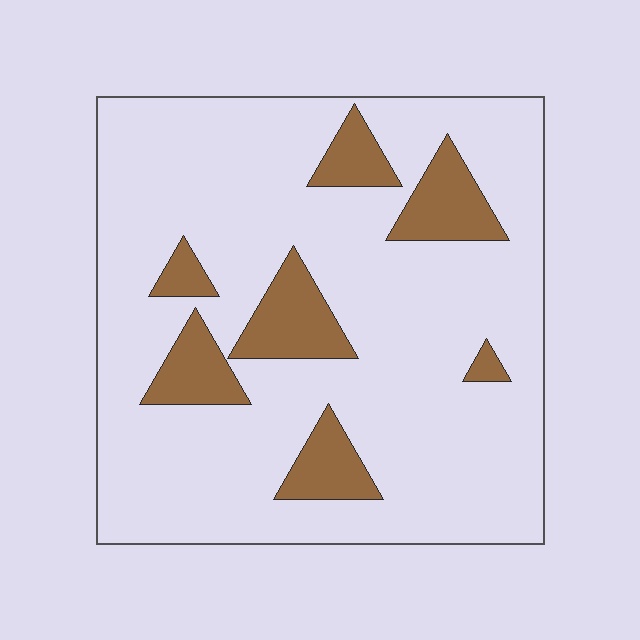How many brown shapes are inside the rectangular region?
7.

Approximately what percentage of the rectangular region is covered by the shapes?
Approximately 15%.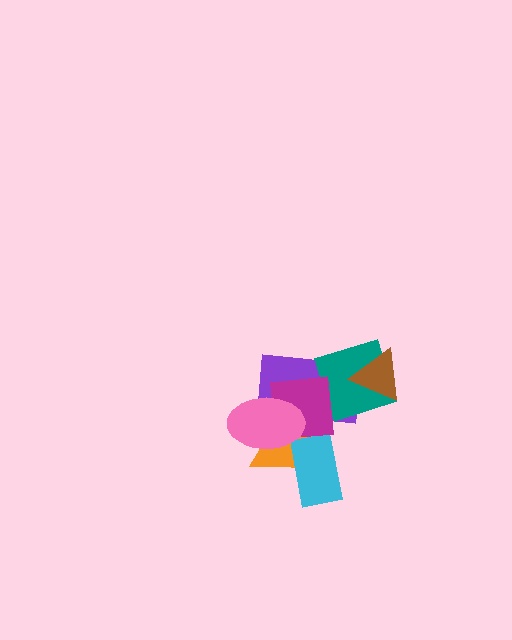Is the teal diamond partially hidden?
Yes, it is partially covered by another shape.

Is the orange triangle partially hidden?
Yes, it is partially covered by another shape.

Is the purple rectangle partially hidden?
Yes, it is partially covered by another shape.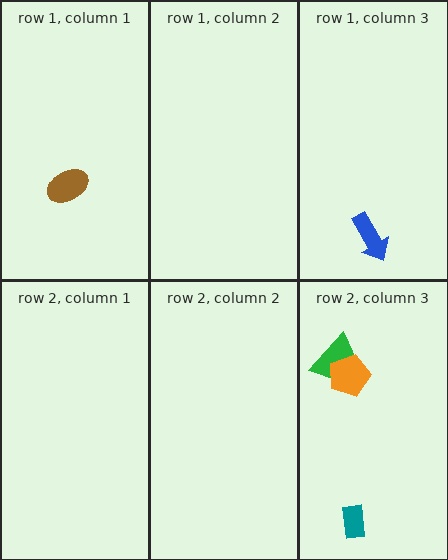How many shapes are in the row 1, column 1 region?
1.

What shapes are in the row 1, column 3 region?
The blue arrow.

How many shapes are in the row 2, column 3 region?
3.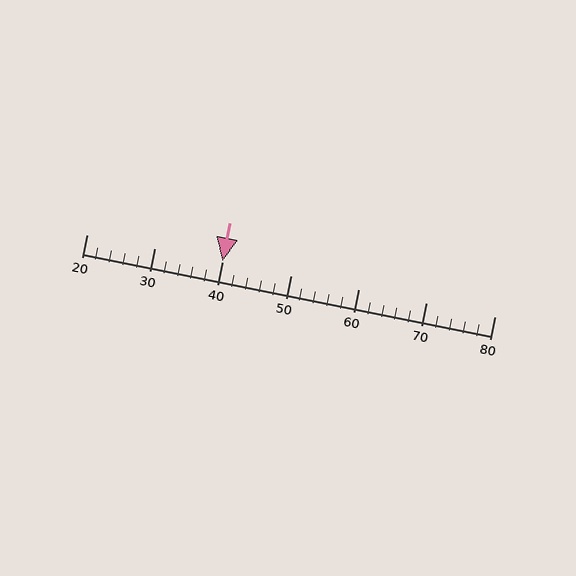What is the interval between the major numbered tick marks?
The major tick marks are spaced 10 units apart.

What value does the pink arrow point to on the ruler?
The pink arrow points to approximately 40.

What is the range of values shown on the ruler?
The ruler shows values from 20 to 80.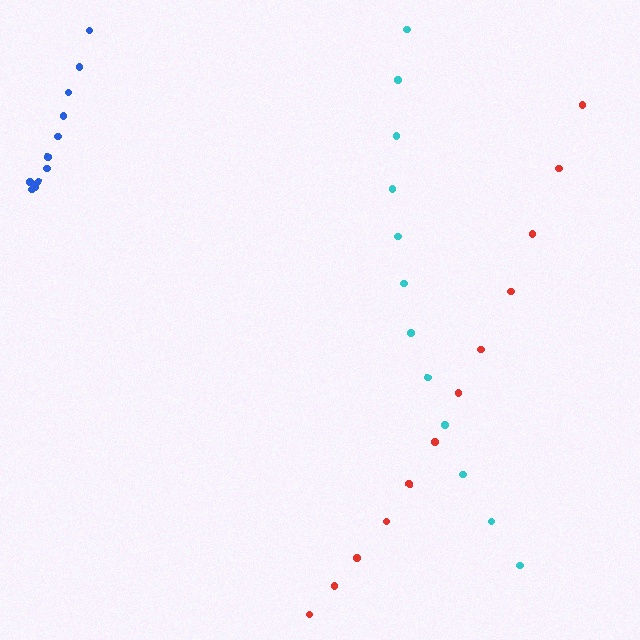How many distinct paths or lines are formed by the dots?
There are 3 distinct paths.